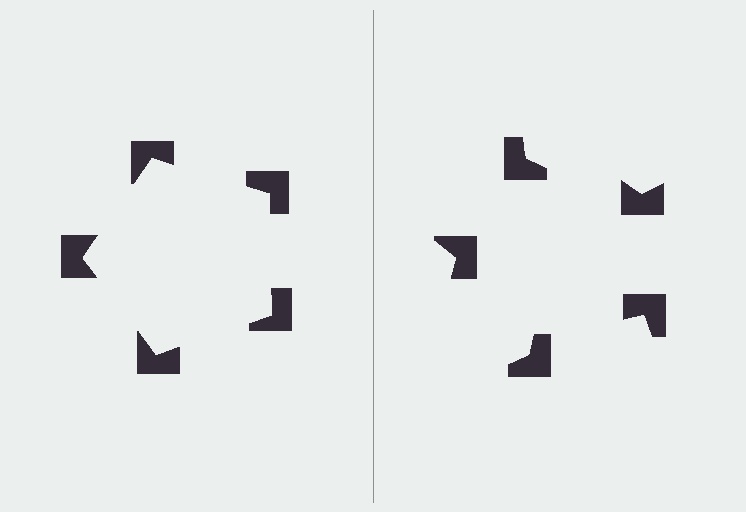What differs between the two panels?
The notched squares are positioned identically on both sides; only the wedge orientations differ. On the left they align to a pentagon; on the right they are misaligned.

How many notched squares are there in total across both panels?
10 — 5 on each side.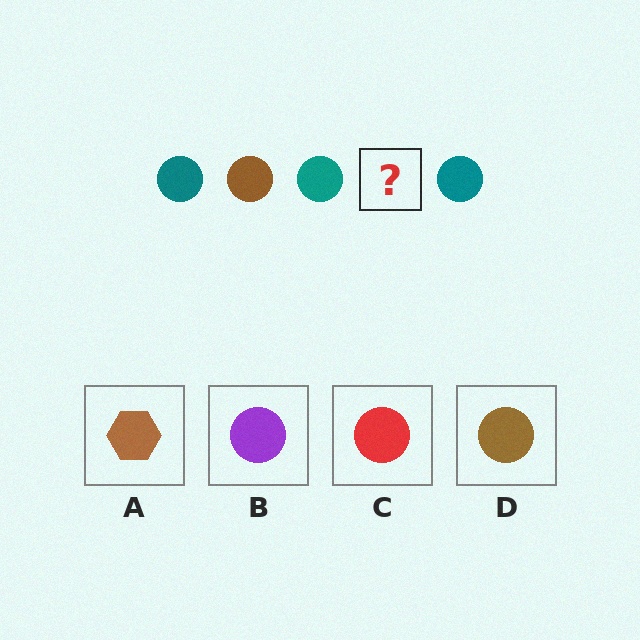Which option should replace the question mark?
Option D.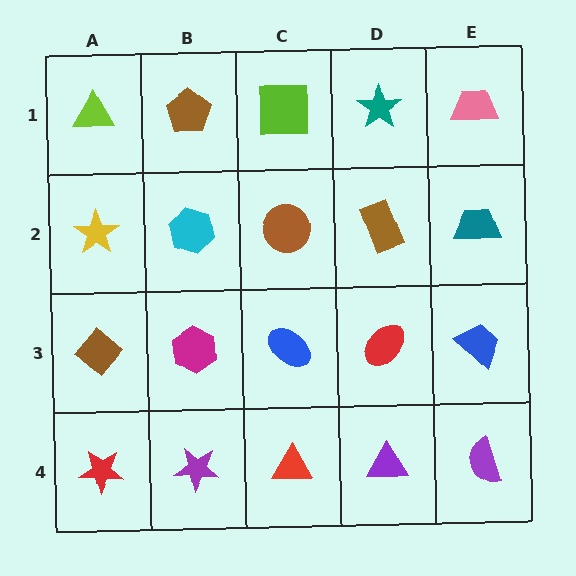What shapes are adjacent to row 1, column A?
A yellow star (row 2, column A), a brown pentagon (row 1, column B).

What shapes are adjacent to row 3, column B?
A cyan hexagon (row 2, column B), a purple star (row 4, column B), a brown diamond (row 3, column A), a blue ellipse (row 3, column C).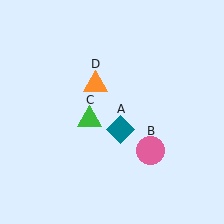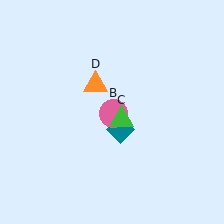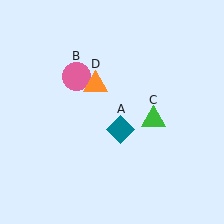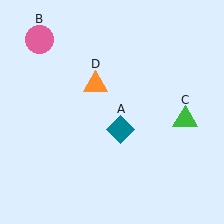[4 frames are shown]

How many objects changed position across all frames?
2 objects changed position: pink circle (object B), green triangle (object C).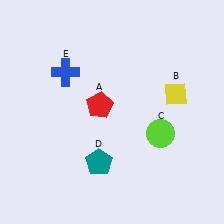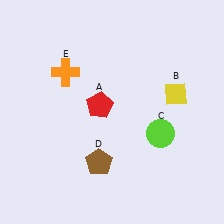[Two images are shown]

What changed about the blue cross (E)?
In Image 1, E is blue. In Image 2, it changed to orange.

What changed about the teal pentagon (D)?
In Image 1, D is teal. In Image 2, it changed to brown.